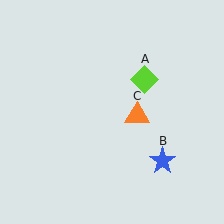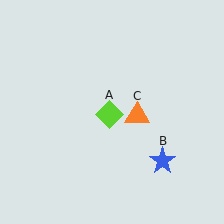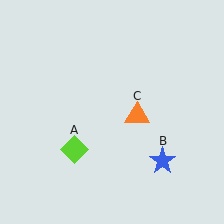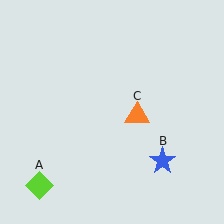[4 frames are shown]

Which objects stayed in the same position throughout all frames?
Blue star (object B) and orange triangle (object C) remained stationary.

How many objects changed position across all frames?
1 object changed position: lime diamond (object A).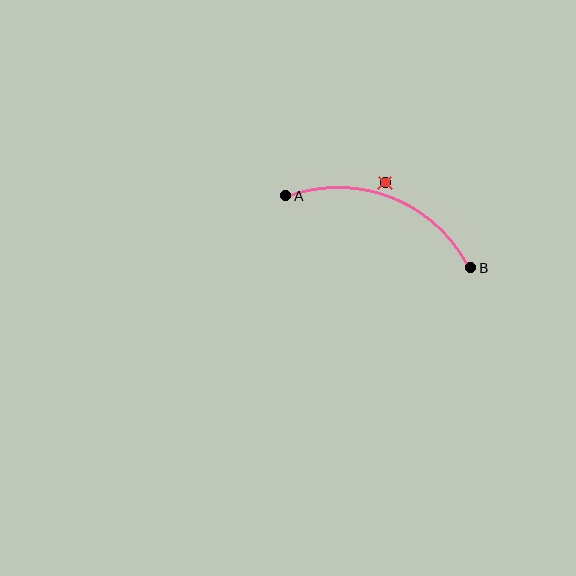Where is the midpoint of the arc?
The arc midpoint is the point on the curve farthest from the straight line joining A and B. It sits above that line.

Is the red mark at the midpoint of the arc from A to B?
No — the red mark does not lie on the arc at all. It sits slightly outside the curve.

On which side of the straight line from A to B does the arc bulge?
The arc bulges above the straight line connecting A and B.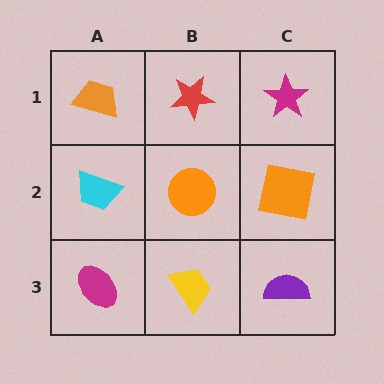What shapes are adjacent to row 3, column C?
An orange square (row 2, column C), a yellow trapezoid (row 3, column B).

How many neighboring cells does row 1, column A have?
2.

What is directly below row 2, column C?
A purple semicircle.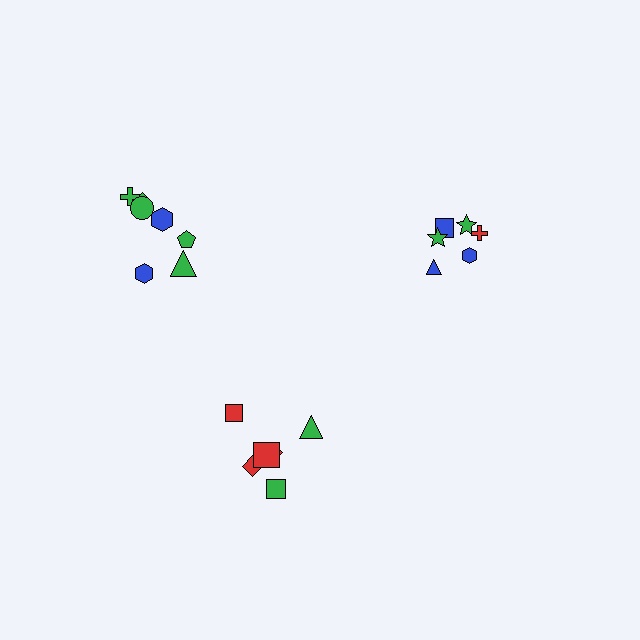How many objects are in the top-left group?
There are 8 objects.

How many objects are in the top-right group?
There are 6 objects.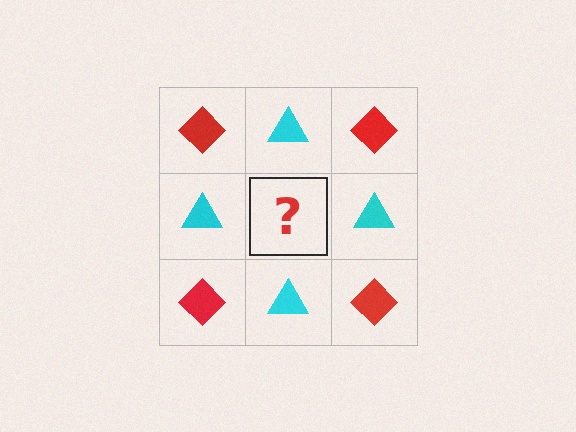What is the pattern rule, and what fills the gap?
The rule is that it alternates red diamond and cyan triangle in a checkerboard pattern. The gap should be filled with a red diamond.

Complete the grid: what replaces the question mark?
The question mark should be replaced with a red diamond.